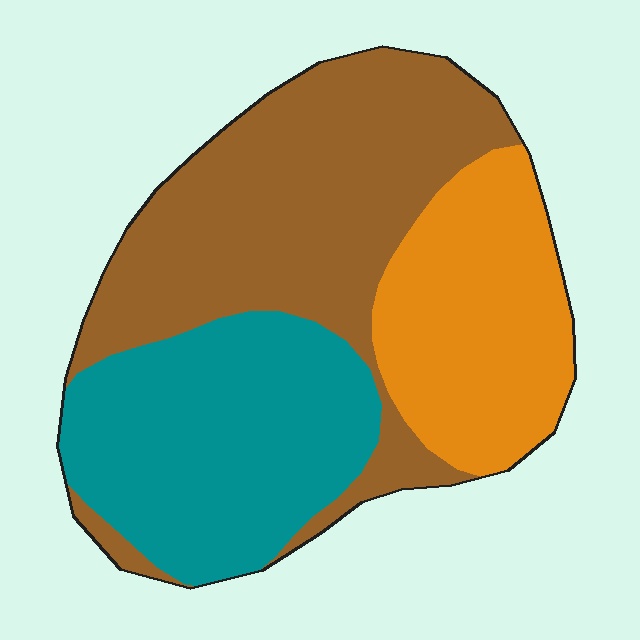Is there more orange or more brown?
Brown.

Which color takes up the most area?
Brown, at roughly 45%.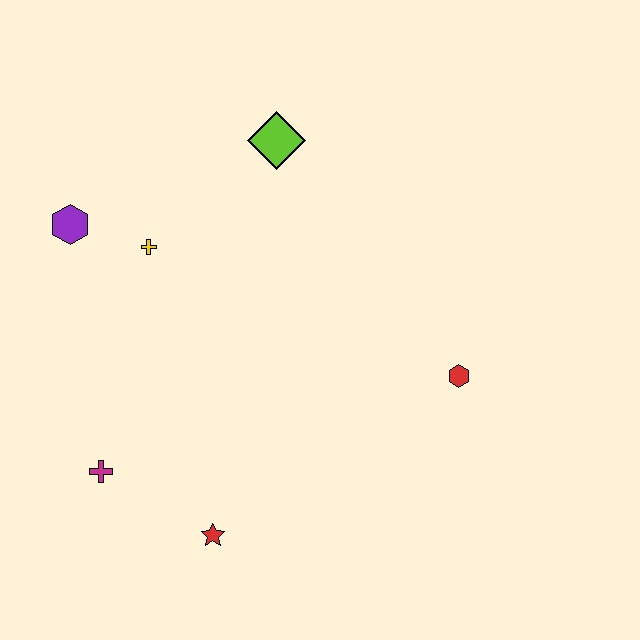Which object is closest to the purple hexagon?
The yellow cross is closest to the purple hexagon.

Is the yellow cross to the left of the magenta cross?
No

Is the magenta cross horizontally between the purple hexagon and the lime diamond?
Yes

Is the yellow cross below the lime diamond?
Yes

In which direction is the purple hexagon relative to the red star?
The purple hexagon is above the red star.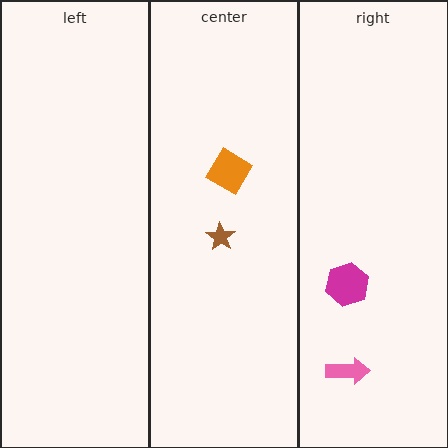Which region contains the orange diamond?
The center region.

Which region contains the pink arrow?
The right region.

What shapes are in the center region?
The orange diamond, the brown star.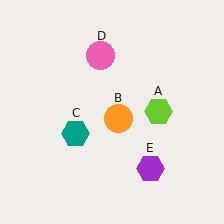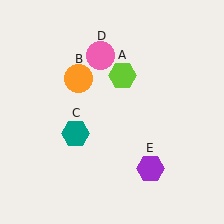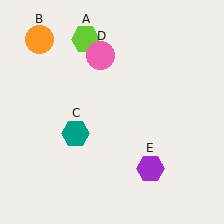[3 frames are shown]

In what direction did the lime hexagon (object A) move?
The lime hexagon (object A) moved up and to the left.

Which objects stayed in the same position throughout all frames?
Teal hexagon (object C) and pink circle (object D) and purple hexagon (object E) remained stationary.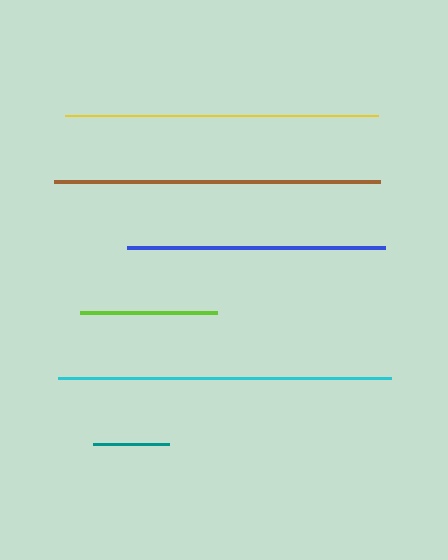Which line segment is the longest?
The cyan line is the longest at approximately 333 pixels.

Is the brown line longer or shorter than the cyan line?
The cyan line is longer than the brown line.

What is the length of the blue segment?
The blue segment is approximately 258 pixels long.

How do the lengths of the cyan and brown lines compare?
The cyan and brown lines are approximately the same length.